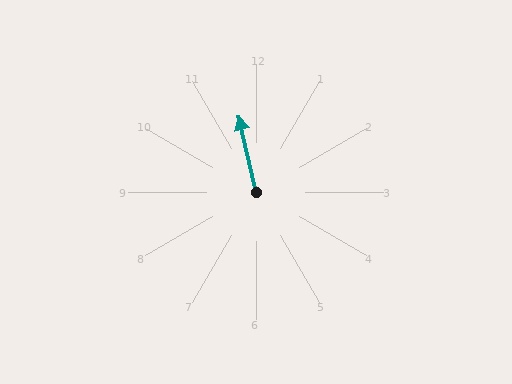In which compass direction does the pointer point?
North.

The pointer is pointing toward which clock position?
Roughly 12 o'clock.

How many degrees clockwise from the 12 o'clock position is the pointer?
Approximately 347 degrees.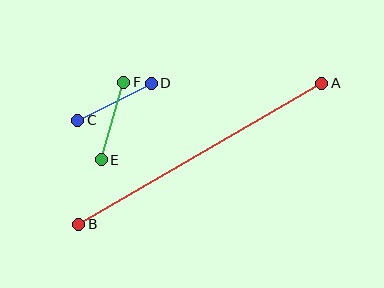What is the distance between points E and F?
The distance is approximately 81 pixels.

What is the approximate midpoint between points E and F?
The midpoint is at approximately (112, 121) pixels.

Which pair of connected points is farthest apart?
Points A and B are farthest apart.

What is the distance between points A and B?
The distance is approximately 281 pixels.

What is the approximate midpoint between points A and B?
The midpoint is at approximately (200, 154) pixels.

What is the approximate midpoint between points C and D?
The midpoint is at approximately (114, 102) pixels.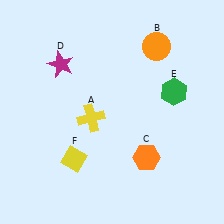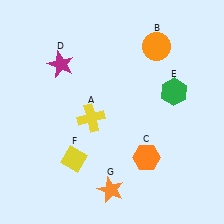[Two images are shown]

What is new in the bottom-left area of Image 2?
An orange star (G) was added in the bottom-left area of Image 2.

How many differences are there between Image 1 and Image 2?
There is 1 difference between the two images.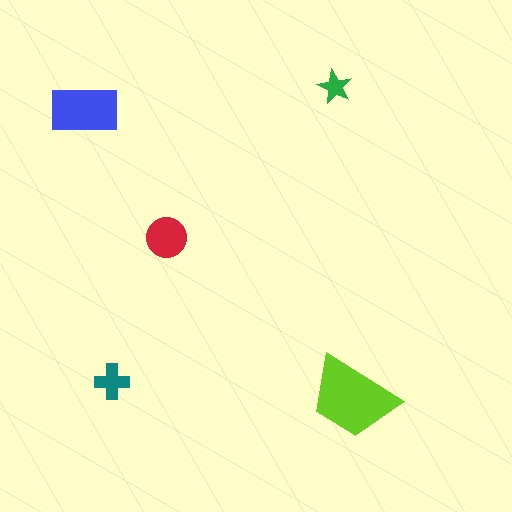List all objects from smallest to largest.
The green star, the teal cross, the red circle, the blue rectangle, the lime trapezoid.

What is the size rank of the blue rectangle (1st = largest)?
2nd.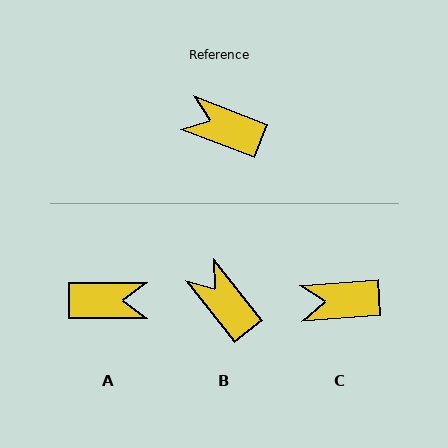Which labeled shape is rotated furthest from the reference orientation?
A, about 159 degrees away.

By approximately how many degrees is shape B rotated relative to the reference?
Approximately 31 degrees clockwise.